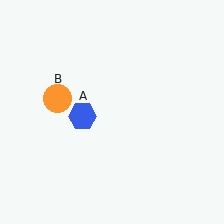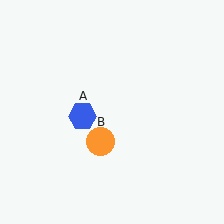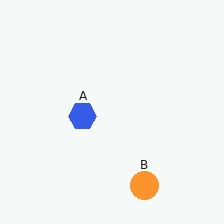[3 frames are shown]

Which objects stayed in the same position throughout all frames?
Blue hexagon (object A) remained stationary.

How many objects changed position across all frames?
1 object changed position: orange circle (object B).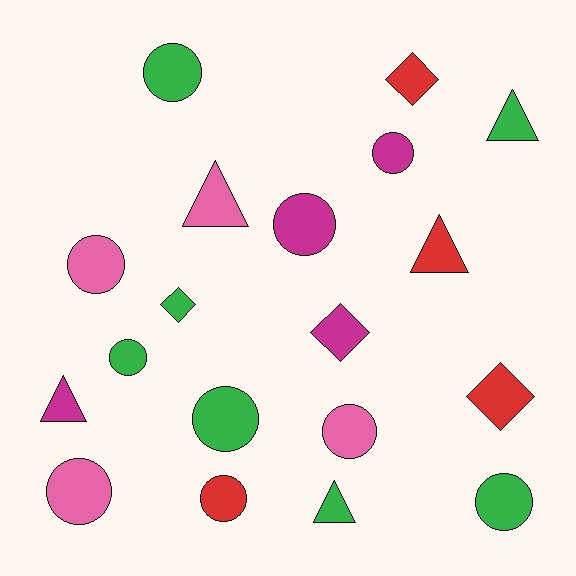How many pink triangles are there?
There is 1 pink triangle.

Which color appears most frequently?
Green, with 7 objects.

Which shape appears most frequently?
Circle, with 10 objects.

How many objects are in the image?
There are 19 objects.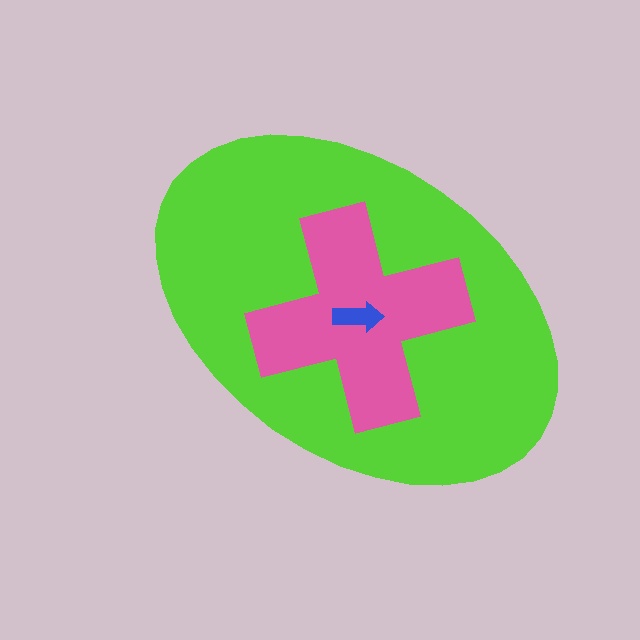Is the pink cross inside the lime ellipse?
Yes.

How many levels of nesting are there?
3.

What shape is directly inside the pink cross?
The blue arrow.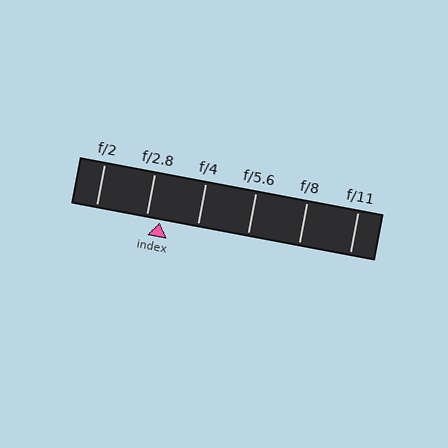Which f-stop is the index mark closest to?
The index mark is closest to f/2.8.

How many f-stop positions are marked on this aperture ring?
There are 6 f-stop positions marked.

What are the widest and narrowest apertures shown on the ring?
The widest aperture shown is f/2 and the narrowest is f/11.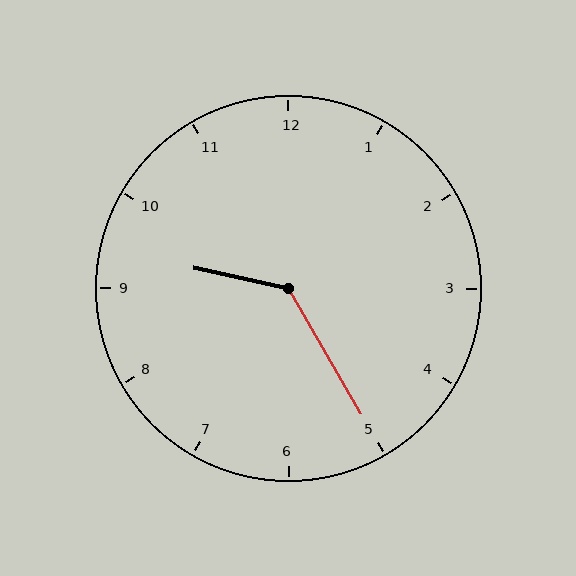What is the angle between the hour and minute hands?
Approximately 132 degrees.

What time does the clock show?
9:25.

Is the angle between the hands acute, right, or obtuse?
It is obtuse.